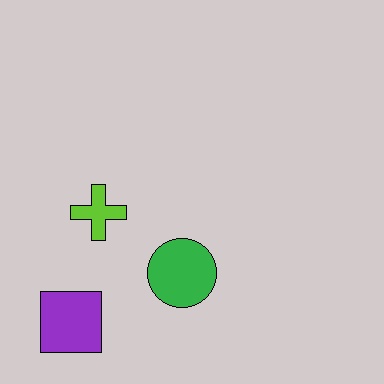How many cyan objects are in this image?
There are no cyan objects.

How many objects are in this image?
There are 3 objects.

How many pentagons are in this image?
There are no pentagons.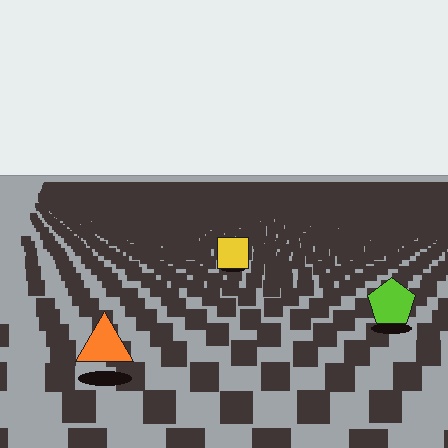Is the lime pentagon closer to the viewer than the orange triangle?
No. The orange triangle is closer — you can tell from the texture gradient: the ground texture is coarser near it.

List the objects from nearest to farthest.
From nearest to farthest: the orange triangle, the lime pentagon, the yellow square.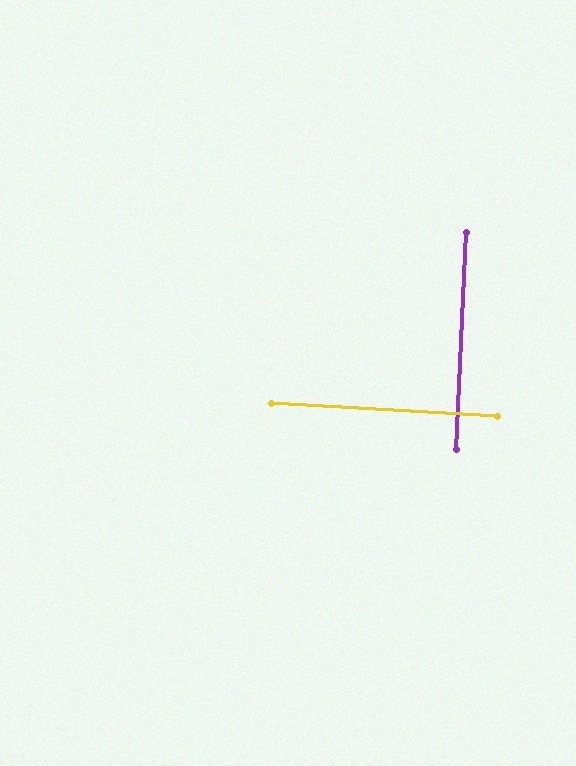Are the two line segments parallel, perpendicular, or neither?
Perpendicular — they meet at approximately 89°.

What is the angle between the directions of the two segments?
Approximately 89 degrees.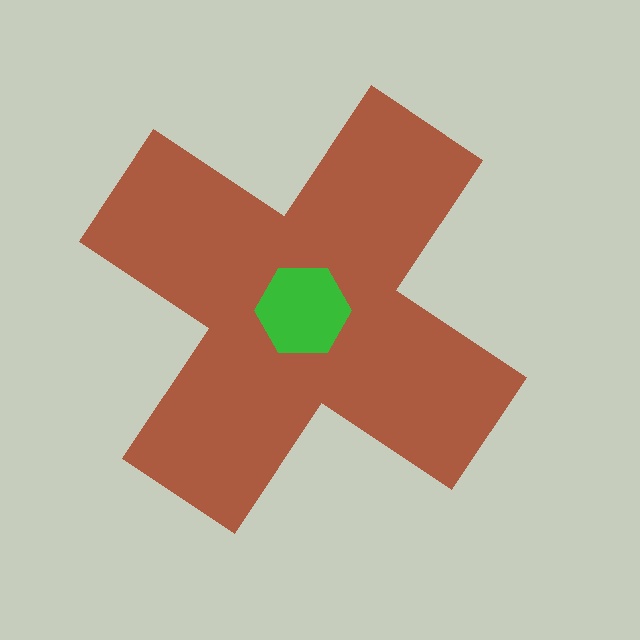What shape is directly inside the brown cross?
The green hexagon.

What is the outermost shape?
The brown cross.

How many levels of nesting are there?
2.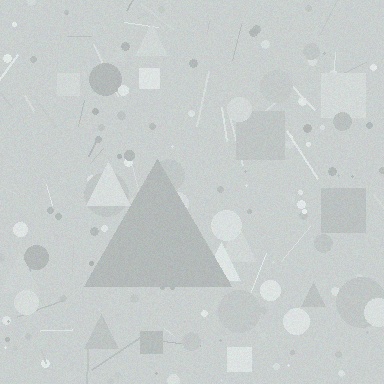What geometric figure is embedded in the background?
A triangle is embedded in the background.